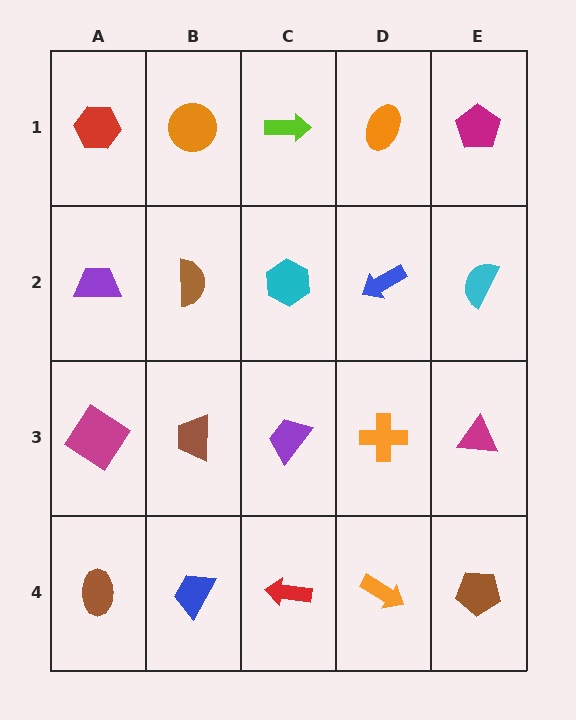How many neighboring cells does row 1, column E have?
2.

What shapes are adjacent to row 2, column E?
A magenta pentagon (row 1, column E), a magenta triangle (row 3, column E), a blue arrow (row 2, column D).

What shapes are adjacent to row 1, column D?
A blue arrow (row 2, column D), a lime arrow (row 1, column C), a magenta pentagon (row 1, column E).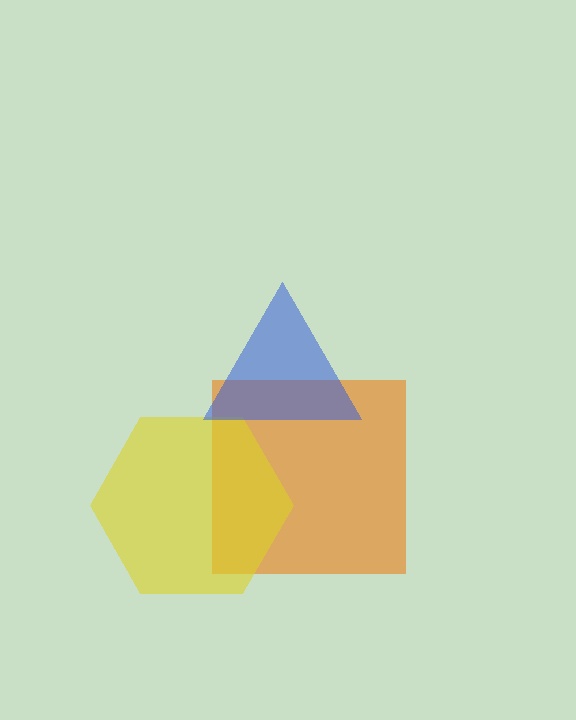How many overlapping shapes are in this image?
There are 3 overlapping shapes in the image.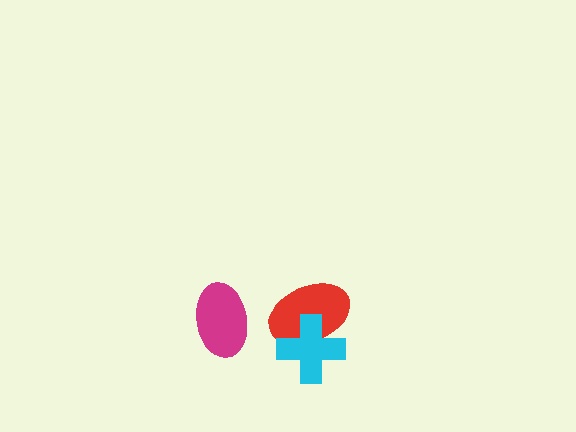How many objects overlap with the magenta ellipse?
0 objects overlap with the magenta ellipse.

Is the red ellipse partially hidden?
Yes, it is partially covered by another shape.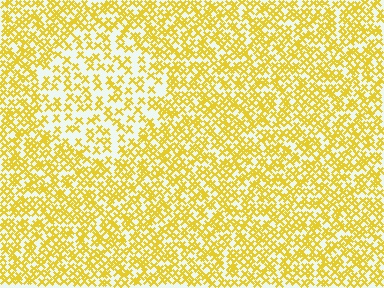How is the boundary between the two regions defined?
The boundary is defined by a change in element density (approximately 1.9x ratio). All elements are the same color, size, and shape.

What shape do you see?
I see a circle.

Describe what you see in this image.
The image contains small yellow elements arranged at two different densities. A circle-shaped region is visible where the elements are less densely packed than the surrounding area.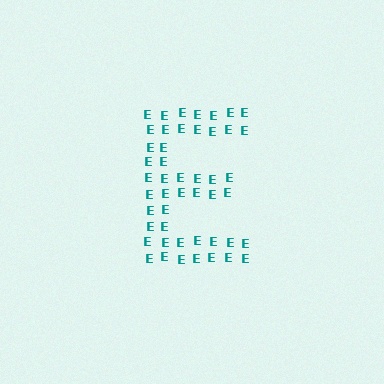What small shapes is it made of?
It is made of small letter E's.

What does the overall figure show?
The overall figure shows the letter E.